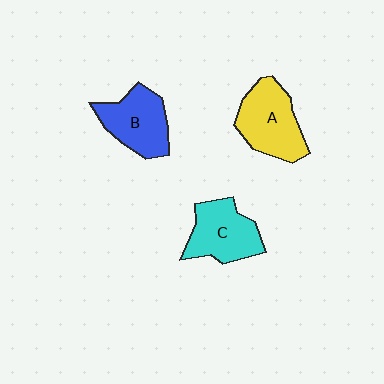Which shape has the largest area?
Shape A (yellow).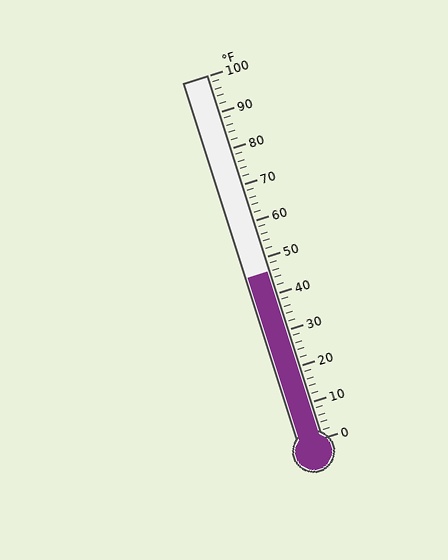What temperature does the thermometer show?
The thermometer shows approximately 46°F.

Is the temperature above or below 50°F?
The temperature is below 50°F.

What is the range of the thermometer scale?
The thermometer scale ranges from 0°F to 100°F.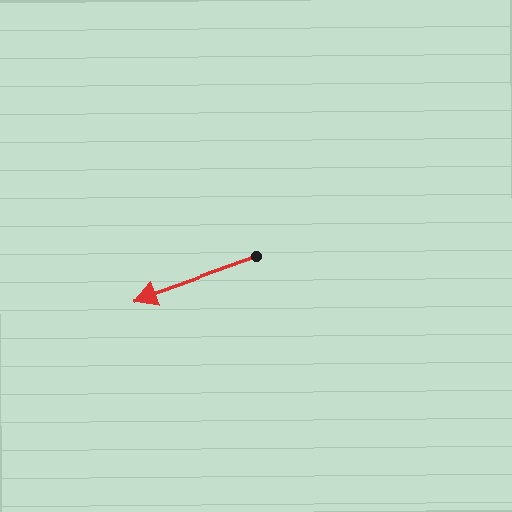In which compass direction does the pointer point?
West.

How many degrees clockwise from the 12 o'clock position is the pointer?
Approximately 250 degrees.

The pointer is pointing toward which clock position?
Roughly 8 o'clock.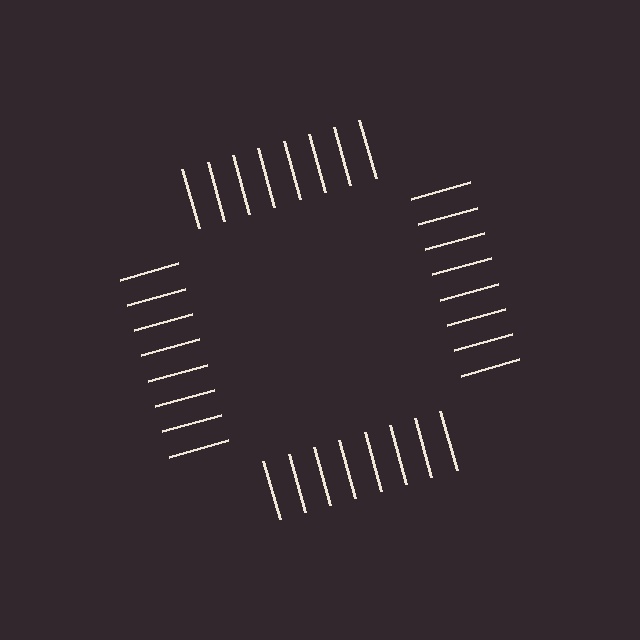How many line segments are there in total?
32 — 8 along each of the 4 edges.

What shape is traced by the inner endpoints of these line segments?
An illusory square — the line segments terminate on its edges but no continuous stroke is drawn.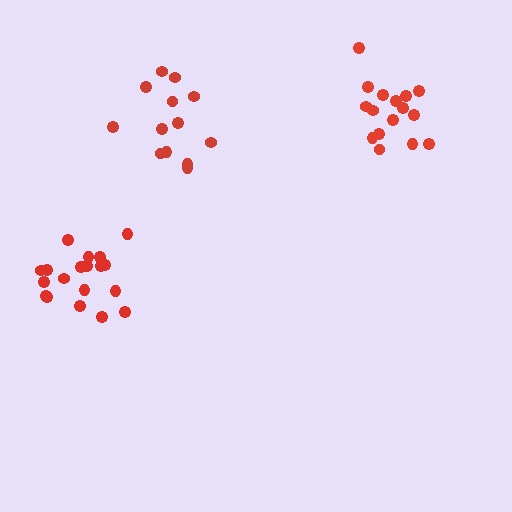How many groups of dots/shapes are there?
There are 3 groups.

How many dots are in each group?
Group 1: 16 dots, Group 2: 13 dots, Group 3: 19 dots (48 total).